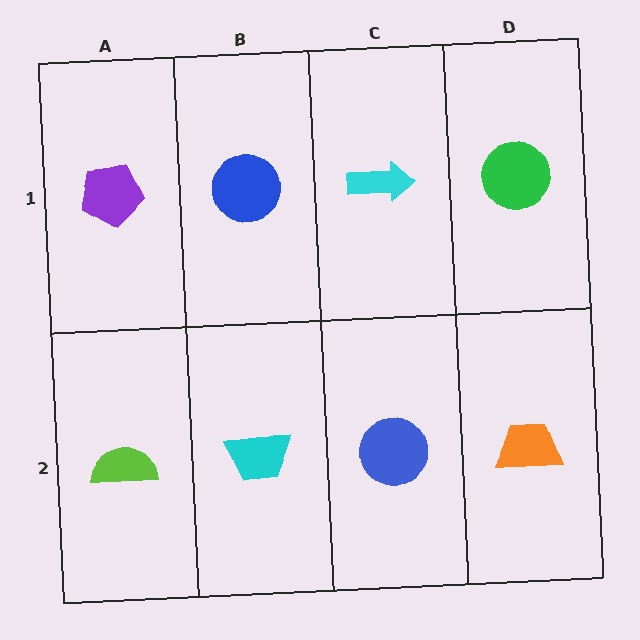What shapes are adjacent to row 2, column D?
A green circle (row 1, column D), a blue circle (row 2, column C).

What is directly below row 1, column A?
A lime semicircle.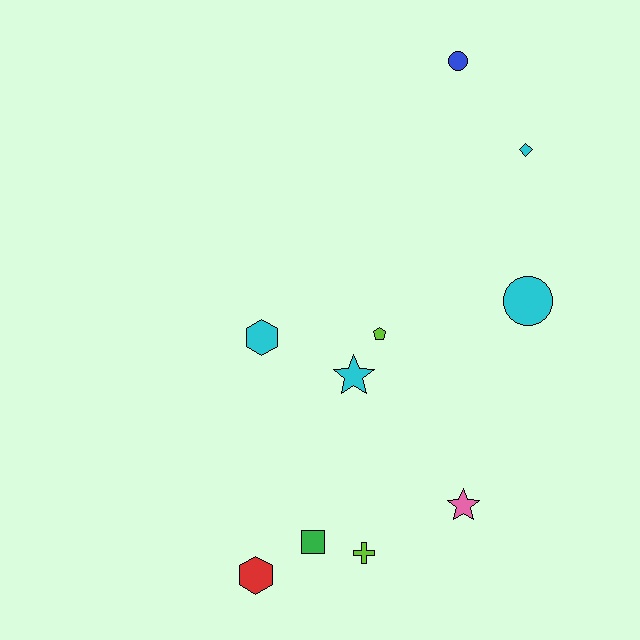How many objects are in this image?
There are 10 objects.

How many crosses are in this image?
There is 1 cross.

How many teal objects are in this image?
There are no teal objects.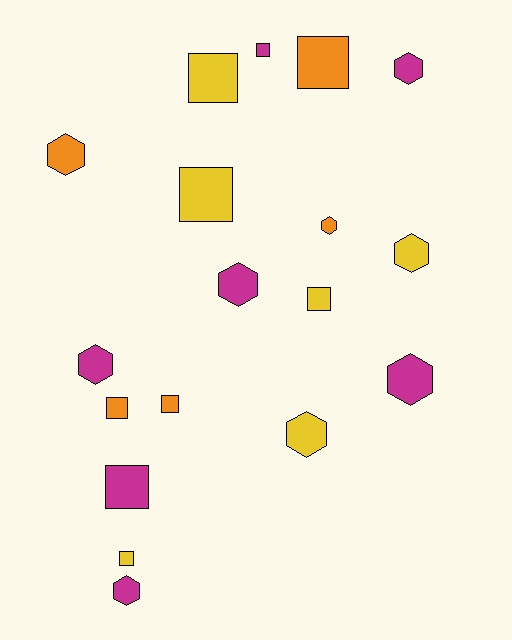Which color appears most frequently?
Magenta, with 7 objects.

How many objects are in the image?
There are 18 objects.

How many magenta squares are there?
There are 2 magenta squares.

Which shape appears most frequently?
Hexagon, with 9 objects.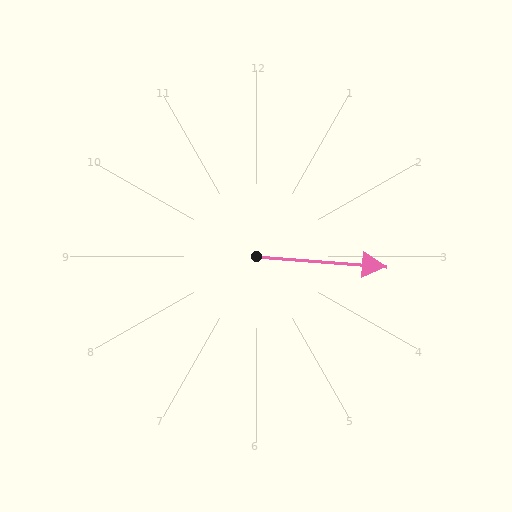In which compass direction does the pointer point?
East.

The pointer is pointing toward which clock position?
Roughly 3 o'clock.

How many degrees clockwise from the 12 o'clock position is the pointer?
Approximately 95 degrees.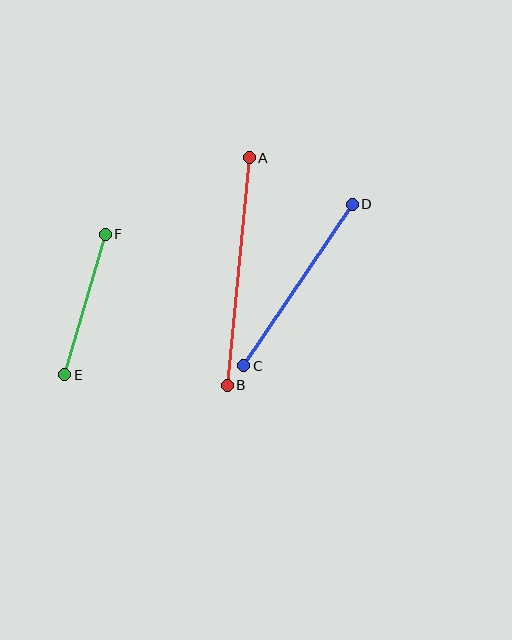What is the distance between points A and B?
The distance is approximately 228 pixels.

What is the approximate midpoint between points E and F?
The midpoint is at approximately (85, 305) pixels.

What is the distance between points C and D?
The distance is approximately 195 pixels.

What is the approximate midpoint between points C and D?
The midpoint is at approximately (298, 285) pixels.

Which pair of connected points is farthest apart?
Points A and B are farthest apart.